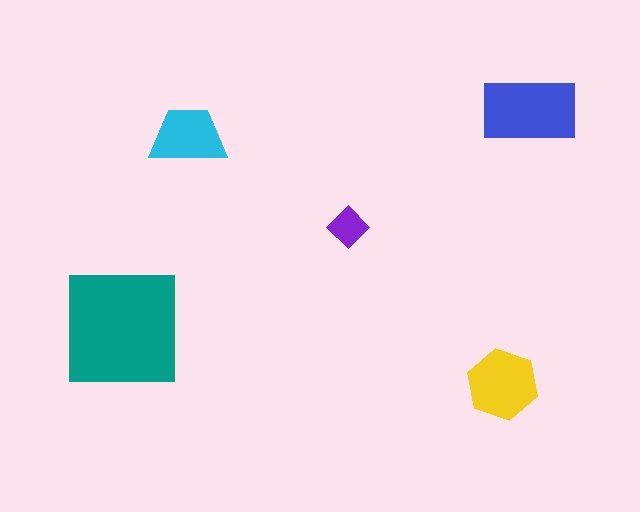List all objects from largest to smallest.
The teal square, the blue rectangle, the yellow hexagon, the cyan trapezoid, the purple diamond.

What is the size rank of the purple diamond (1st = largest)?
5th.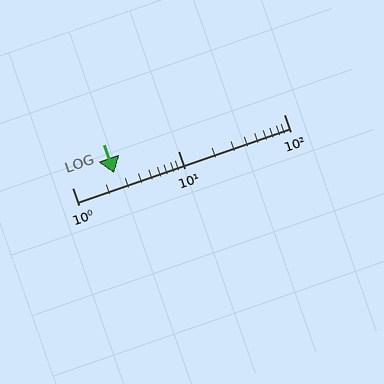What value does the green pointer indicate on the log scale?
The pointer indicates approximately 2.5.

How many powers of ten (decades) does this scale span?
The scale spans 2 decades, from 1 to 100.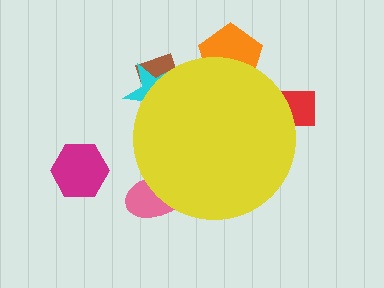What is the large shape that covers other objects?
A yellow circle.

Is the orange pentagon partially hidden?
Yes, the orange pentagon is partially hidden behind the yellow circle.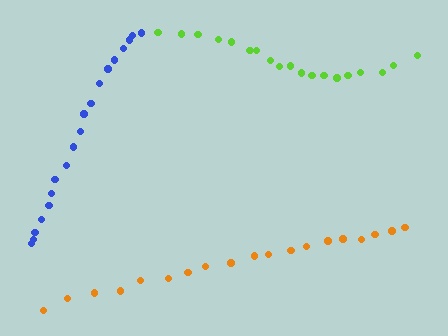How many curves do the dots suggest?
There are 3 distinct paths.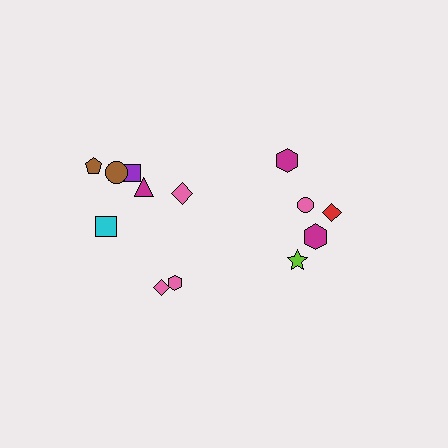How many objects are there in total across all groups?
There are 13 objects.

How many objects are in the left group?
There are 8 objects.